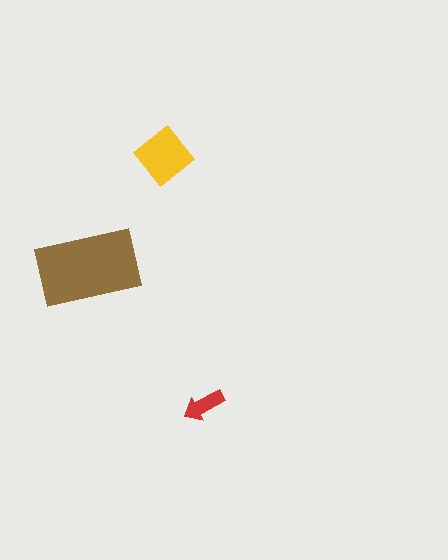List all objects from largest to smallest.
The brown rectangle, the yellow diamond, the red arrow.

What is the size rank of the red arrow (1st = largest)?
3rd.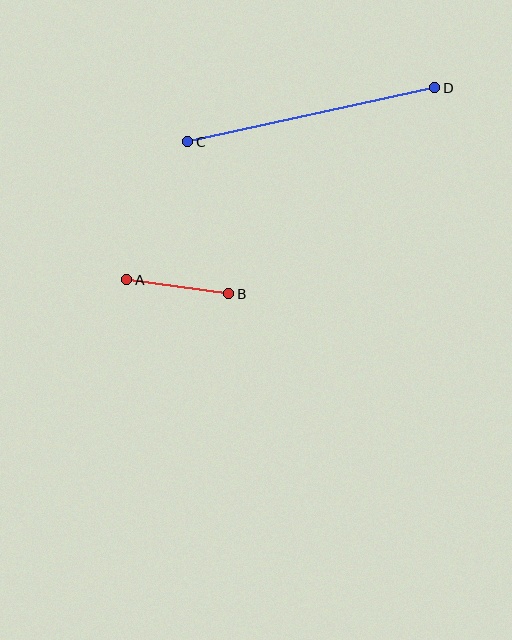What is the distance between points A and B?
The distance is approximately 103 pixels.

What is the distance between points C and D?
The distance is approximately 253 pixels.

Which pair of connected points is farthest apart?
Points C and D are farthest apart.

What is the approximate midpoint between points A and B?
The midpoint is at approximately (178, 287) pixels.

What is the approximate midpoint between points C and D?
The midpoint is at approximately (311, 115) pixels.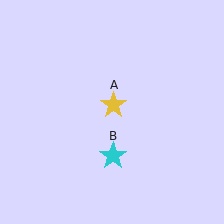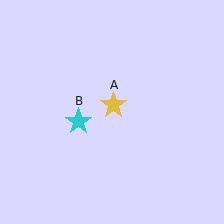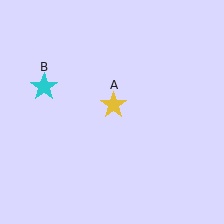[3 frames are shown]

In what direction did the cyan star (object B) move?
The cyan star (object B) moved up and to the left.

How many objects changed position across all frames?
1 object changed position: cyan star (object B).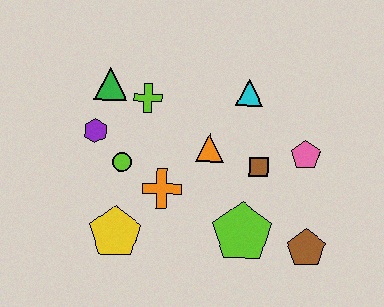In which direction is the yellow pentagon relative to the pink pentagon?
The yellow pentagon is to the left of the pink pentagon.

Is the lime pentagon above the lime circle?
No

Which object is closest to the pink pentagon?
The brown square is closest to the pink pentagon.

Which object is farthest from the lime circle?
The brown pentagon is farthest from the lime circle.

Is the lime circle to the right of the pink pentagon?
No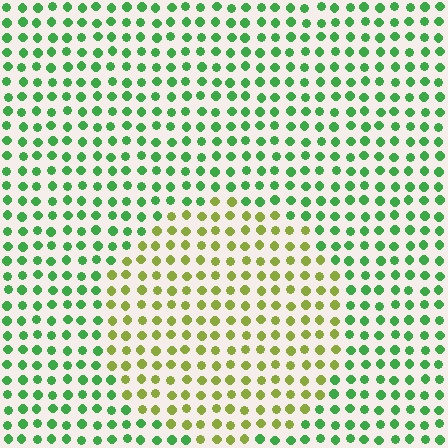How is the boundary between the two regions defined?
The boundary is defined purely by a slight shift in hue (about 49 degrees). Spacing, size, and orientation are identical on both sides.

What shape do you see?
I see a circle.